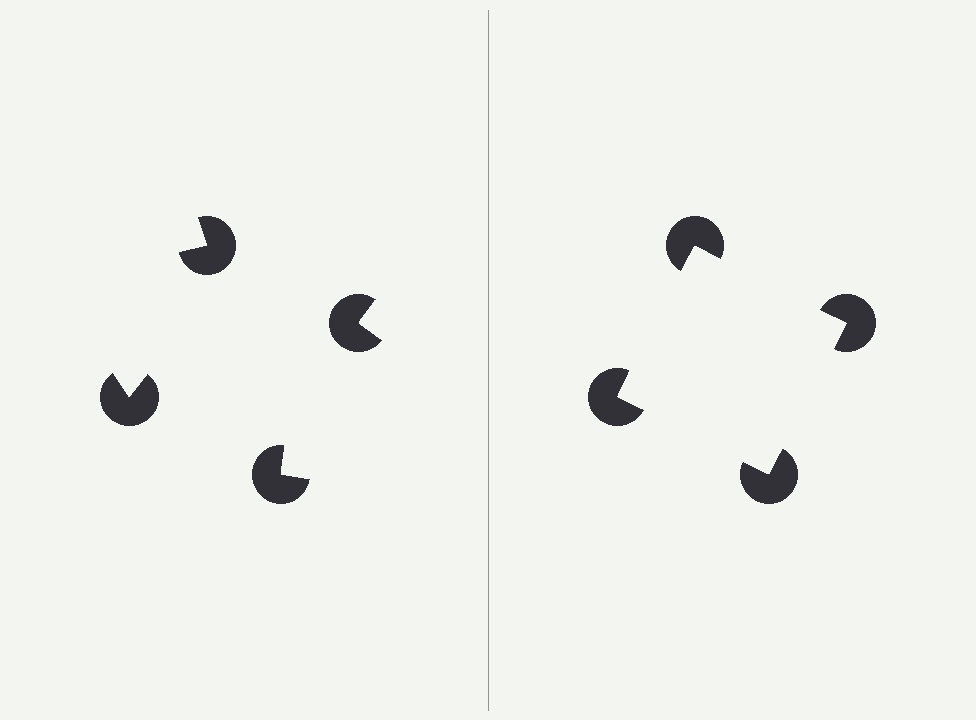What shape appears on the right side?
An illusory square.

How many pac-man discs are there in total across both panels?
8 — 4 on each side.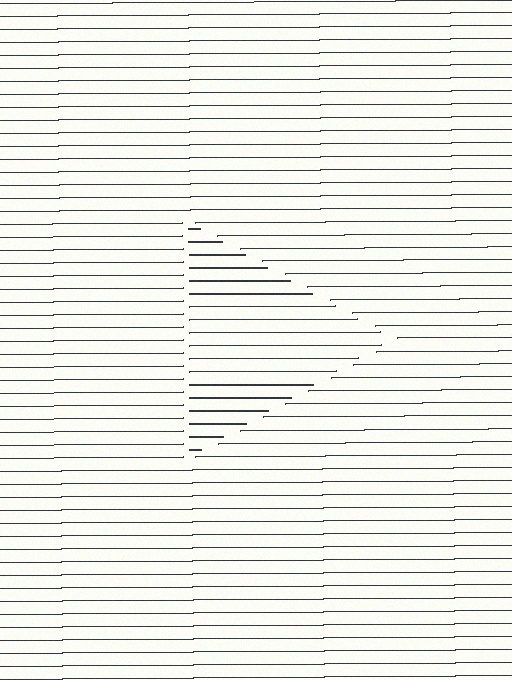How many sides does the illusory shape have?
3 sides — the line-ends trace a triangle.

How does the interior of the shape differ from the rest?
The interior of the shape contains the same grating, shifted by half a period — the contour is defined by the phase discontinuity where line-ends from the inner and outer gratings abut.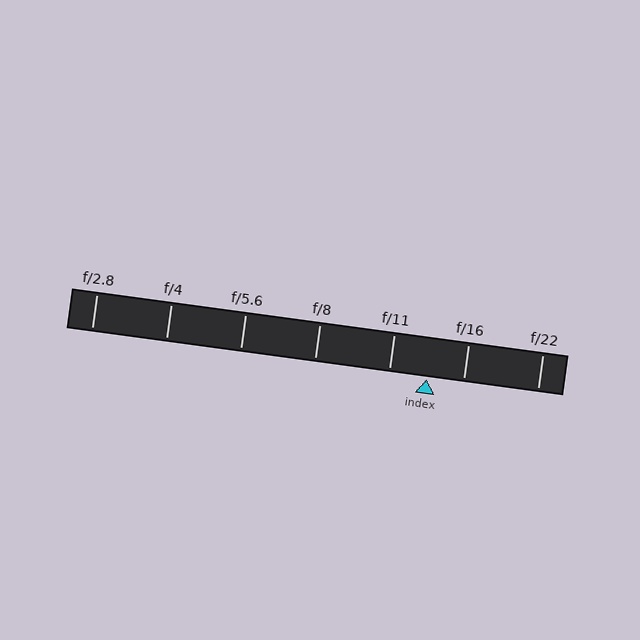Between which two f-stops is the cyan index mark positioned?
The index mark is between f/11 and f/16.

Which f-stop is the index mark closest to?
The index mark is closest to f/16.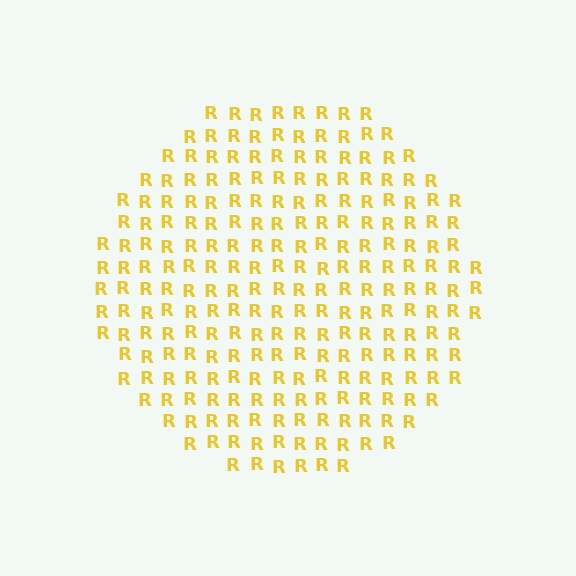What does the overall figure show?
The overall figure shows a circle.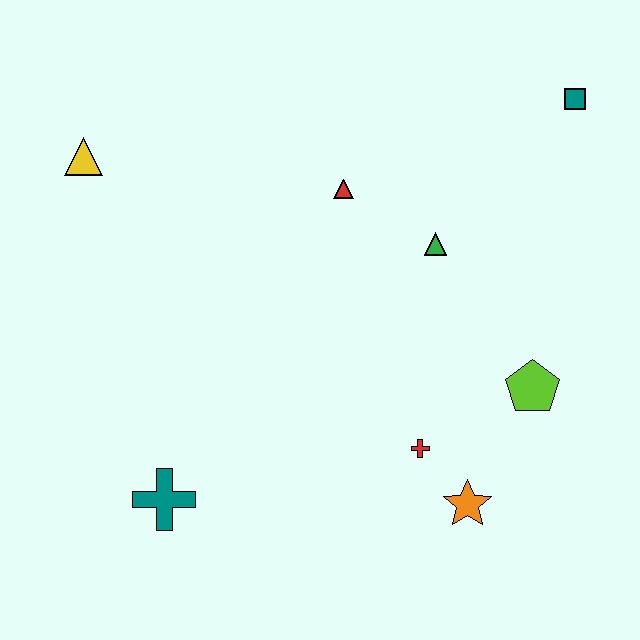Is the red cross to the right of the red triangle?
Yes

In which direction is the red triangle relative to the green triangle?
The red triangle is to the left of the green triangle.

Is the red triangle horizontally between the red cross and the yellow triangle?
Yes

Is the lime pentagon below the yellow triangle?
Yes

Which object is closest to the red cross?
The orange star is closest to the red cross.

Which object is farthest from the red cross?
The yellow triangle is farthest from the red cross.